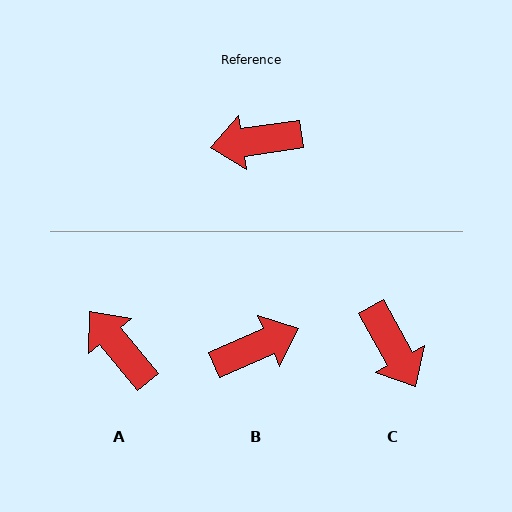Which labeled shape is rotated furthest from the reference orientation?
B, about 165 degrees away.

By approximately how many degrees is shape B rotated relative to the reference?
Approximately 165 degrees clockwise.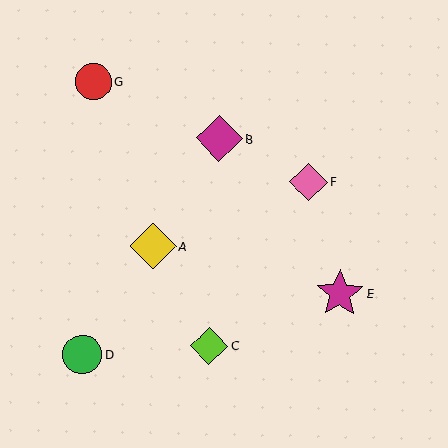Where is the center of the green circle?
The center of the green circle is at (82, 354).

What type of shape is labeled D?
Shape D is a green circle.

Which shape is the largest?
The magenta star (labeled E) is the largest.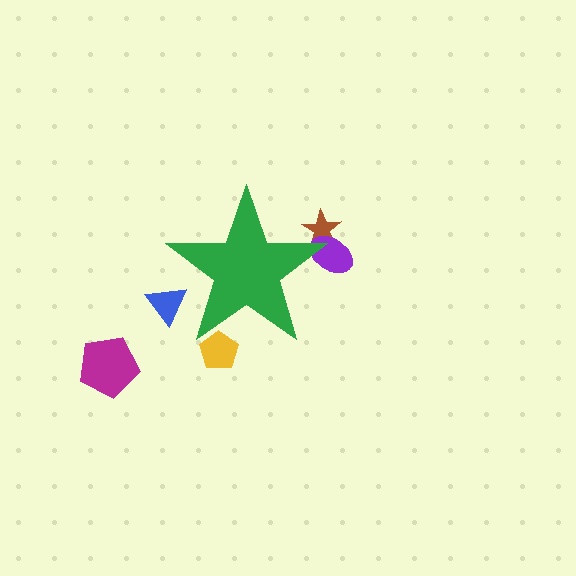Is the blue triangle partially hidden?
Yes, the blue triangle is partially hidden behind the green star.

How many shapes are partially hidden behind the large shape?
4 shapes are partially hidden.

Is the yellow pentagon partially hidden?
Yes, the yellow pentagon is partially hidden behind the green star.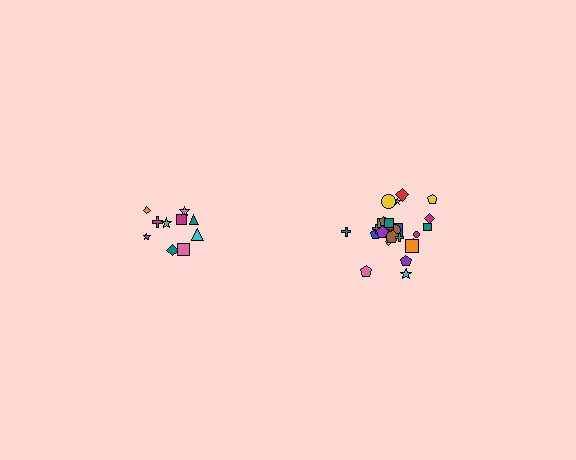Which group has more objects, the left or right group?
The right group.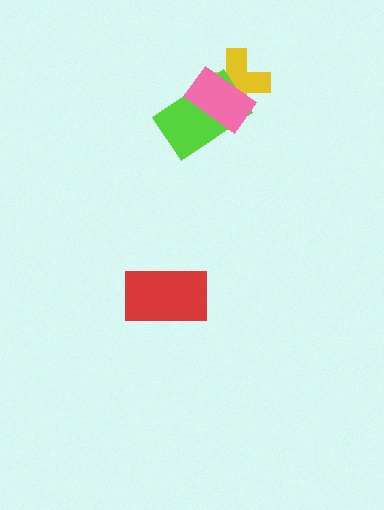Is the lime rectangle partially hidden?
Yes, it is partially covered by another shape.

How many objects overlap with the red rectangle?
0 objects overlap with the red rectangle.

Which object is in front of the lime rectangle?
The pink rectangle is in front of the lime rectangle.